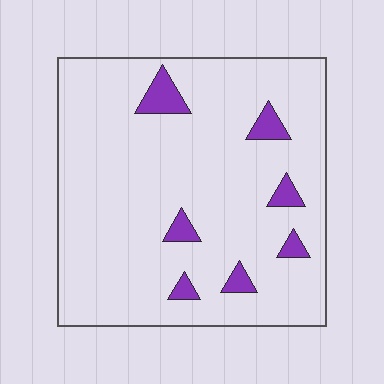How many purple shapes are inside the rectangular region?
7.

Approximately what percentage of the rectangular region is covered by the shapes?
Approximately 10%.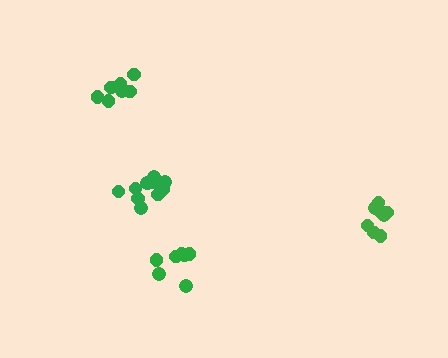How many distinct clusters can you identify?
There are 4 distinct clusters.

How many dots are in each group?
Group 1: 7 dots, Group 2: 11 dots, Group 3: 7 dots, Group 4: 8 dots (33 total).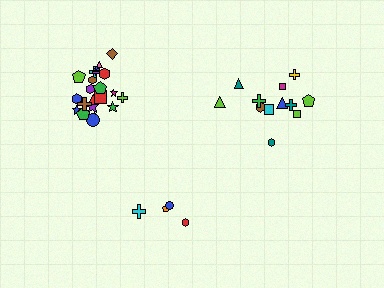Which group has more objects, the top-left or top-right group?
The top-left group.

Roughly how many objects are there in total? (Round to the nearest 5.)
Roughly 40 objects in total.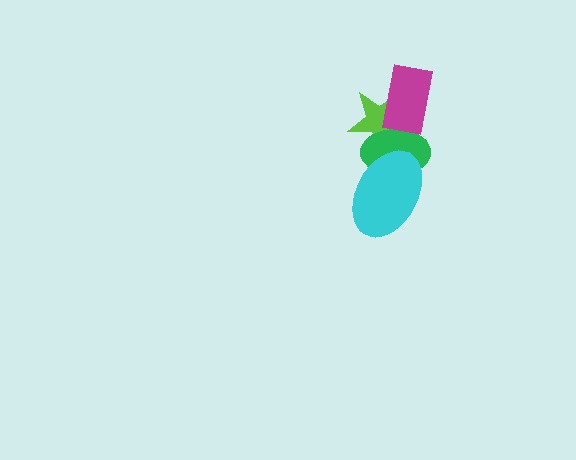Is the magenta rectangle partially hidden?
No, no other shape covers it.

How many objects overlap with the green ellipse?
3 objects overlap with the green ellipse.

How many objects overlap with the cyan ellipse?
1 object overlaps with the cyan ellipse.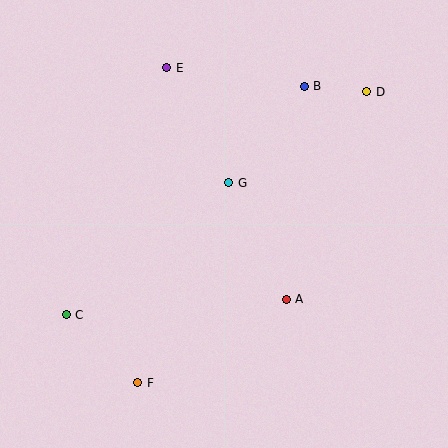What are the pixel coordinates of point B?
Point B is at (304, 86).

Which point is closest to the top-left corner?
Point E is closest to the top-left corner.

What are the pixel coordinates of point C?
Point C is at (66, 315).